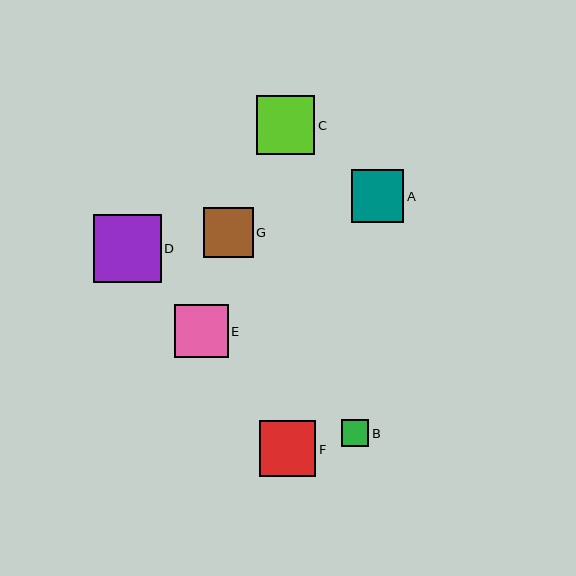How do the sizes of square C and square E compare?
Square C and square E are approximately the same size.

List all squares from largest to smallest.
From largest to smallest: D, C, F, E, A, G, B.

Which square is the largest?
Square D is the largest with a size of approximately 68 pixels.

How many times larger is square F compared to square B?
Square F is approximately 2.1 times the size of square B.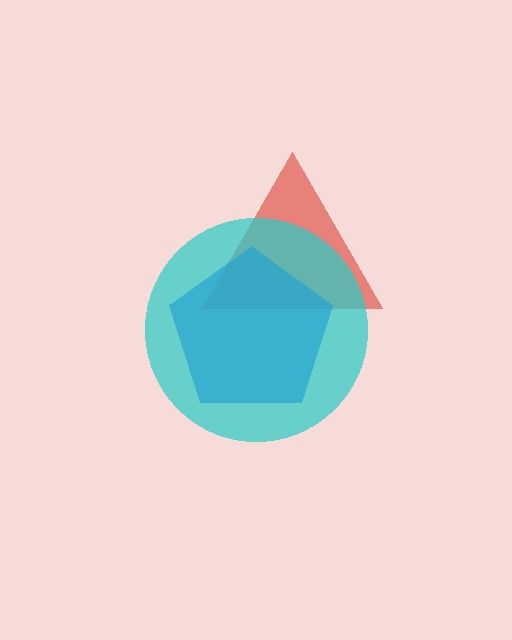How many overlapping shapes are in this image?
There are 3 overlapping shapes in the image.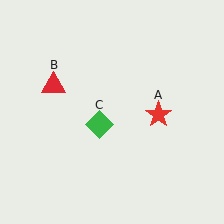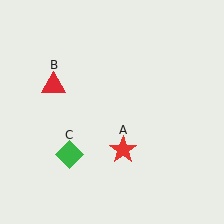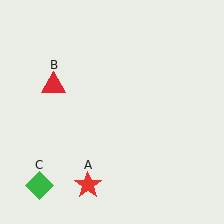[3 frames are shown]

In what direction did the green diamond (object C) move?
The green diamond (object C) moved down and to the left.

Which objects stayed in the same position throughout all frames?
Red triangle (object B) remained stationary.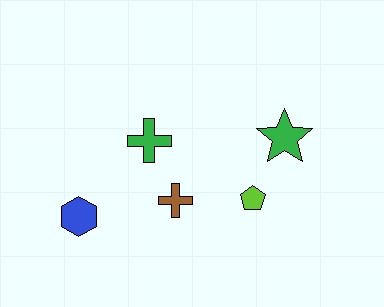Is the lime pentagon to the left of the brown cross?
No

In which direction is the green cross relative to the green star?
The green cross is to the left of the green star.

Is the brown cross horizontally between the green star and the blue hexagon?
Yes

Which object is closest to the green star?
The lime pentagon is closest to the green star.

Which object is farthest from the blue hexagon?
The green star is farthest from the blue hexagon.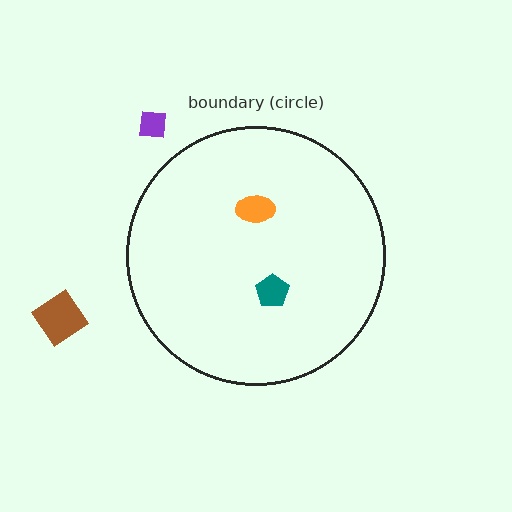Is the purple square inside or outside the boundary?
Outside.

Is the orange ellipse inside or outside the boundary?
Inside.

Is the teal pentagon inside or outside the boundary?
Inside.